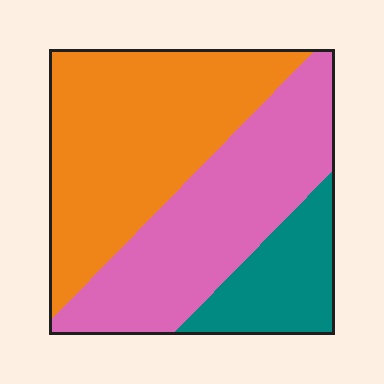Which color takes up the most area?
Orange, at roughly 45%.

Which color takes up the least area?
Teal, at roughly 15%.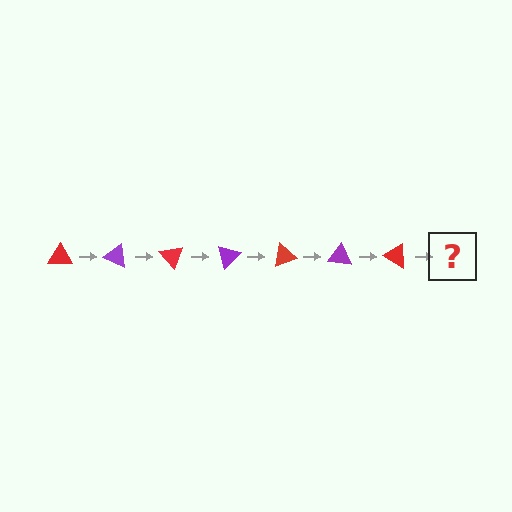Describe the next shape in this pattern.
It should be a purple triangle, rotated 175 degrees from the start.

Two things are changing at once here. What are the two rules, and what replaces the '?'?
The two rules are that it rotates 25 degrees each step and the color cycles through red and purple. The '?' should be a purple triangle, rotated 175 degrees from the start.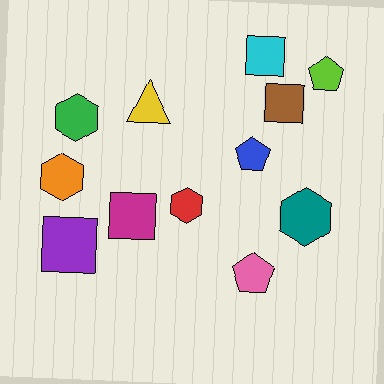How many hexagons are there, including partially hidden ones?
There are 4 hexagons.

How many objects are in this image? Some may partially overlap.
There are 12 objects.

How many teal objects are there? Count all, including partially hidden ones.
There is 1 teal object.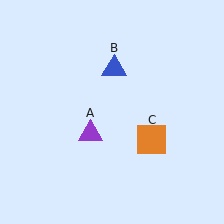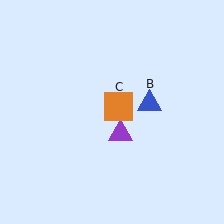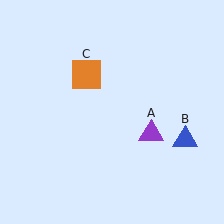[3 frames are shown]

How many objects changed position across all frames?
3 objects changed position: purple triangle (object A), blue triangle (object B), orange square (object C).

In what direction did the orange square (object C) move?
The orange square (object C) moved up and to the left.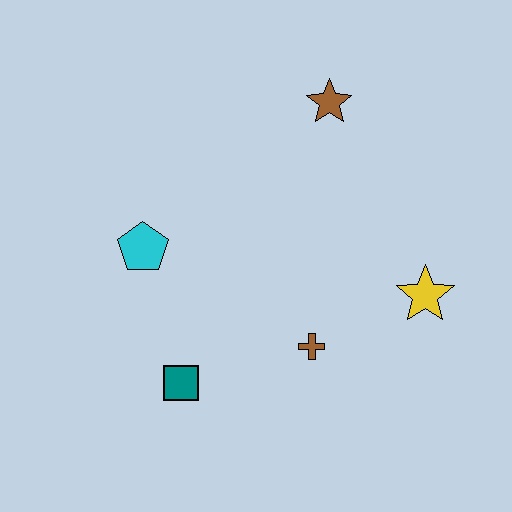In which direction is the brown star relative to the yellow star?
The brown star is above the yellow star.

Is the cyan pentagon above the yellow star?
Yes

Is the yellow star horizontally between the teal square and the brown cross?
No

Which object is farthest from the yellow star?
The cyan pentagon is farthest from the yellow star.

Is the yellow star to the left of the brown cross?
No